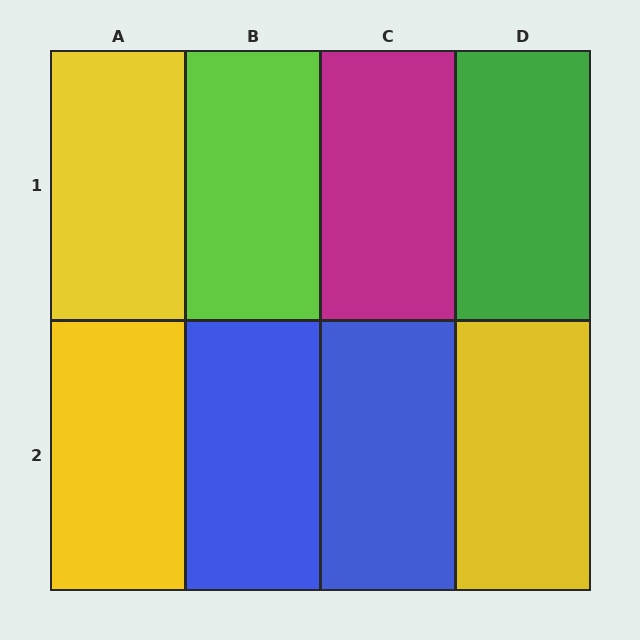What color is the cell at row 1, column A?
Yellow.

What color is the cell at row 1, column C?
Magenta.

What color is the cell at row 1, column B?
Lime.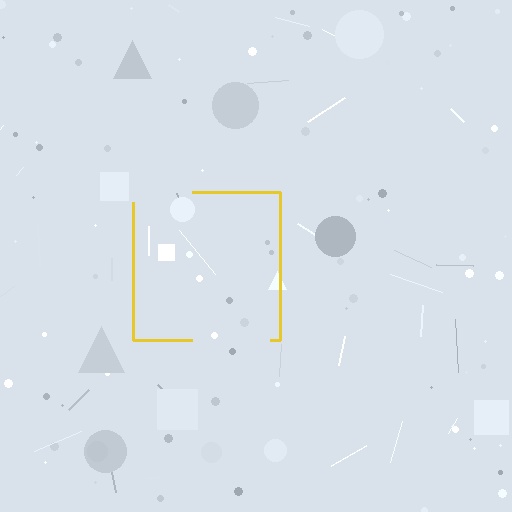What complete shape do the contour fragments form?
The contour fragments form a square.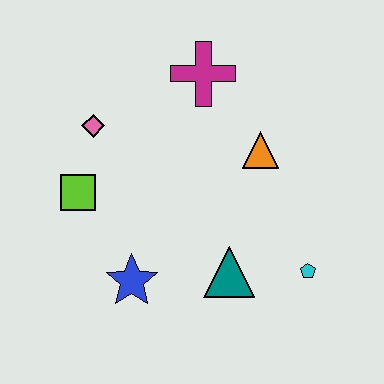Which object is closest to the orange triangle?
The magenta cross is closest to the orange triangle.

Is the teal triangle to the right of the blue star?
Yes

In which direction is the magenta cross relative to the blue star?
The magenta cross is above the blue star.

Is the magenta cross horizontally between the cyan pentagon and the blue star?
Yes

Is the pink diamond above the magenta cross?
No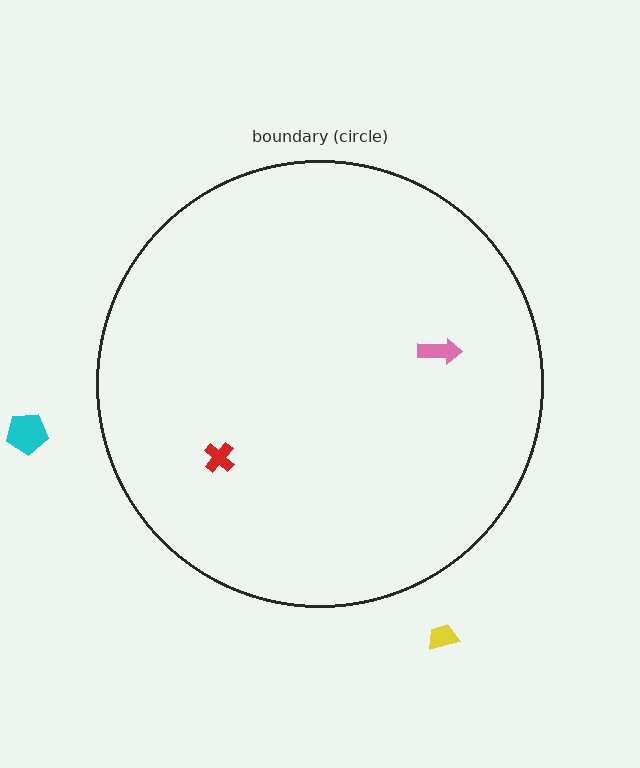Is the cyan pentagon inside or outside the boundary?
Outside.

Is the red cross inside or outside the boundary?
Inside.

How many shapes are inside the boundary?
2 inside, 2 outside.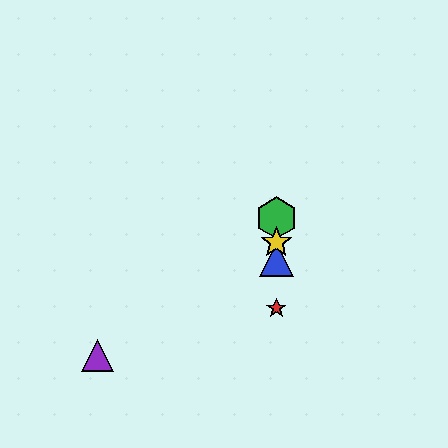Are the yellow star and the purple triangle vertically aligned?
No, the yellow star is at x≈276 and the purple triangle is at x≈97.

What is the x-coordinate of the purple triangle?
The purple triangle is at x≈97.